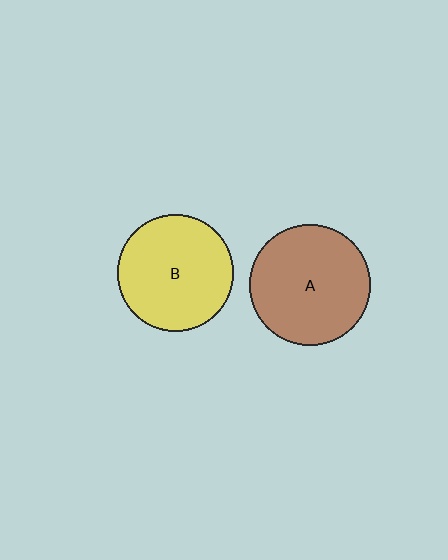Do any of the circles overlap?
No, none of the circles overlap.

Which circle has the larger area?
Circle A (brown).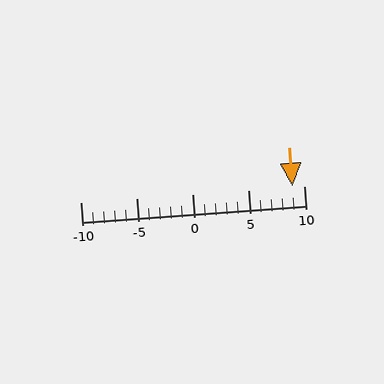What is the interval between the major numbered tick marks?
The major tick marks are spaced 5 units apart.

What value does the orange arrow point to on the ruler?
The orange arrow points to approximately 9.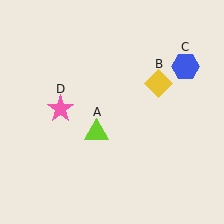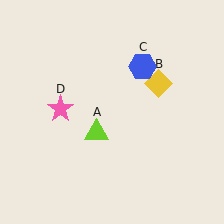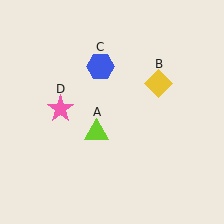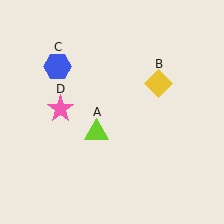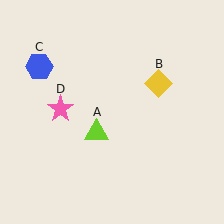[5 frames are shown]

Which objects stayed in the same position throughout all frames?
Lime triangle (object A) and yellow diamond (object B) and pink star (object D) remained stationary.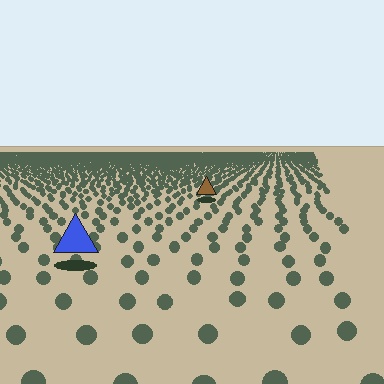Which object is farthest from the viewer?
The brown triangle is farthest from the viewer. It appears smaller and the ground texture around it is denser.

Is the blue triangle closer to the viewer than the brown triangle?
Yes. The blue triangle is closer — you can tell from the texture gradient: the ground texture is coarser near it.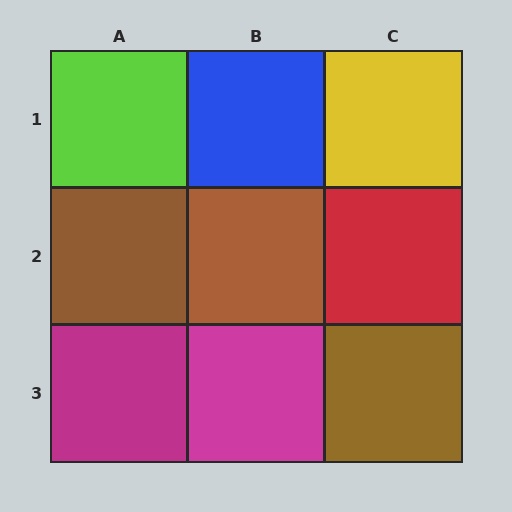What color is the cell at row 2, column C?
Red.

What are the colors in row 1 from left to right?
Lime, blue, yellow.